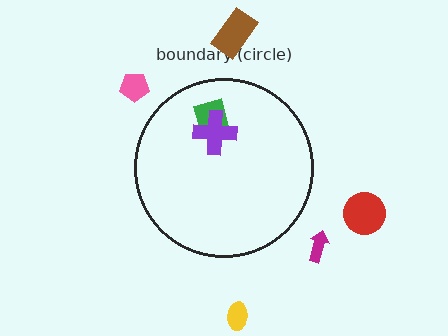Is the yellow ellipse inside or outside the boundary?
Outside.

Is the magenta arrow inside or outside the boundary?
Outside.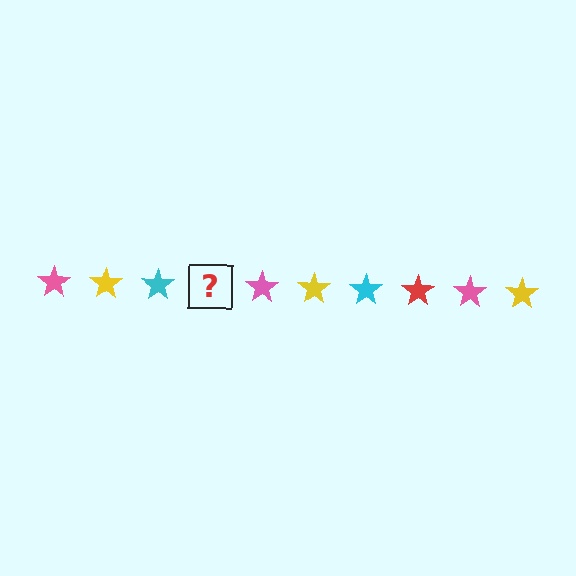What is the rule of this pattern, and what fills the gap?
The rule is that the pattern cycles through pink, yellow, cyan, red stars. The gap should be filled with a red star.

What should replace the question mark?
The question mark should be replaced with a red star.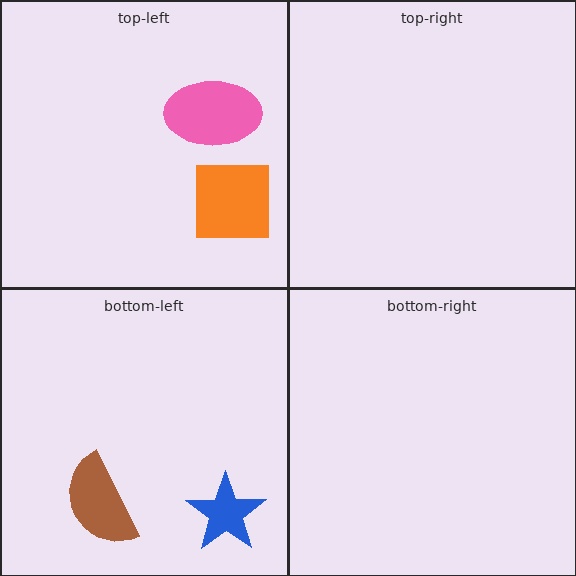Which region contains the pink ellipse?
The top-left region.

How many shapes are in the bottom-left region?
2.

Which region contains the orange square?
The top-left region.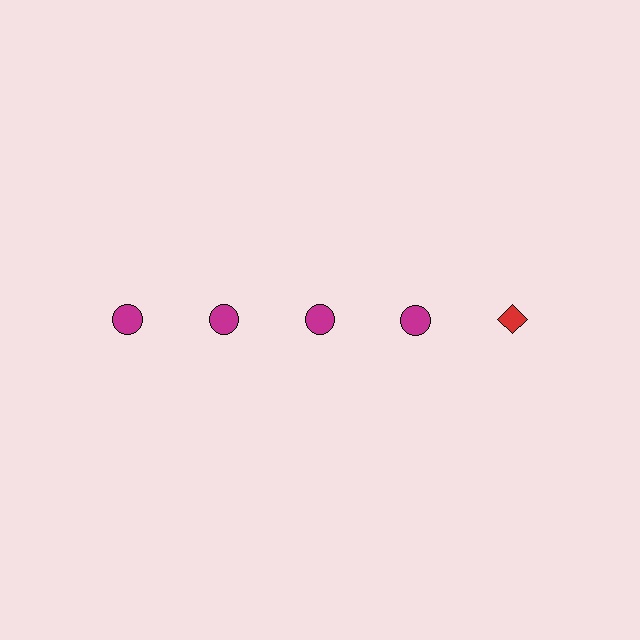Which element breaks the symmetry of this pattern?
The red diamond in the top row, rightmost column breaks the symmetry. All other shapes are magenta circles.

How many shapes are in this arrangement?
There are 5 shapes arranged in a grid pattern.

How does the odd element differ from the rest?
It differs in both color (red instead of magenta) and shape (diamond instead of circle).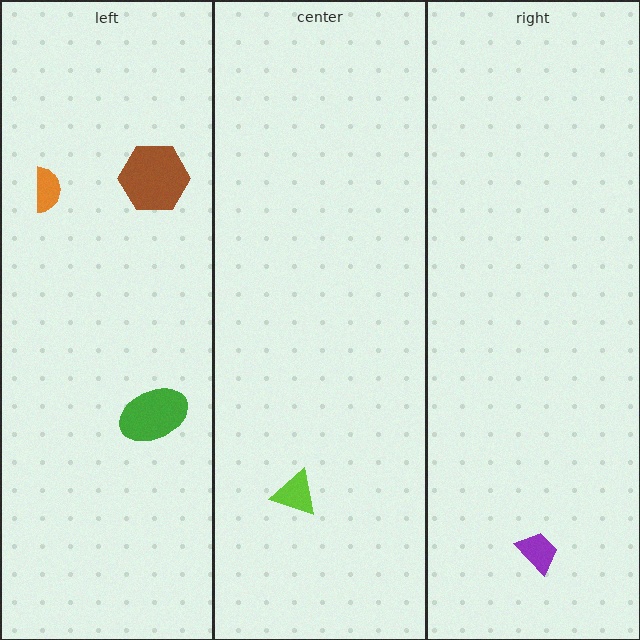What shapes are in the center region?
The lime triangle.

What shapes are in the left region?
The brown hexagon, the green ellipse, the orange semicircle.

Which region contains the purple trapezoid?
The right region.